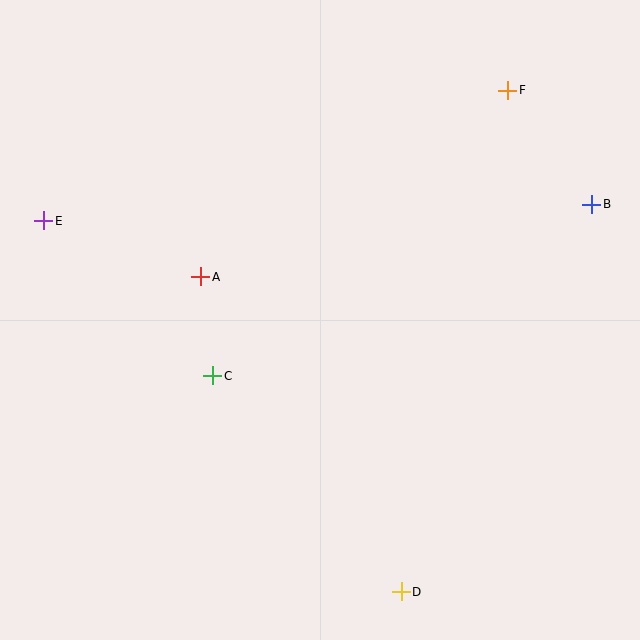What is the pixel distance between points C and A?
The distance between C and A is 100 pixels.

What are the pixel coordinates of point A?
Point A is at (201, 277).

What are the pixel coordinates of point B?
Point B is at (592, 204).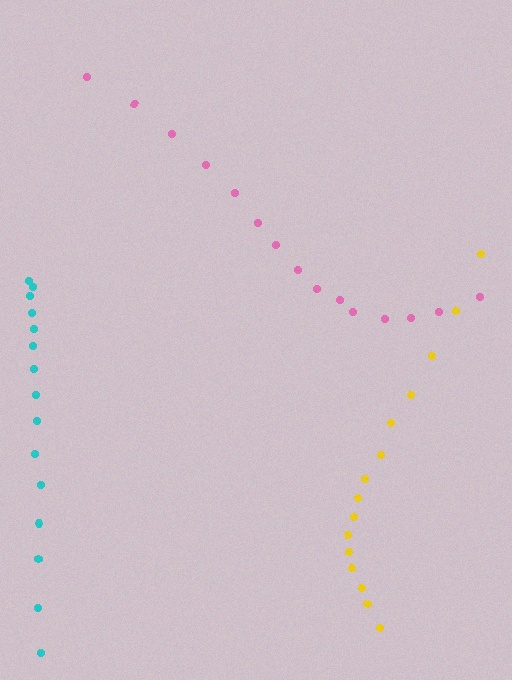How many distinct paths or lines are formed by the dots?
There are 3 distinct paths.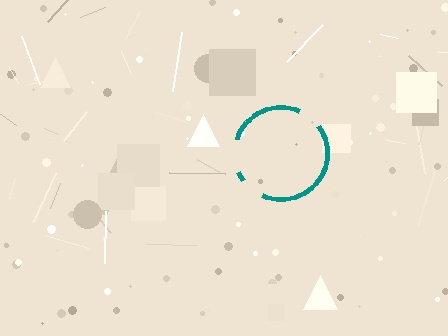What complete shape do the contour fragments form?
The contour fragments form a circle.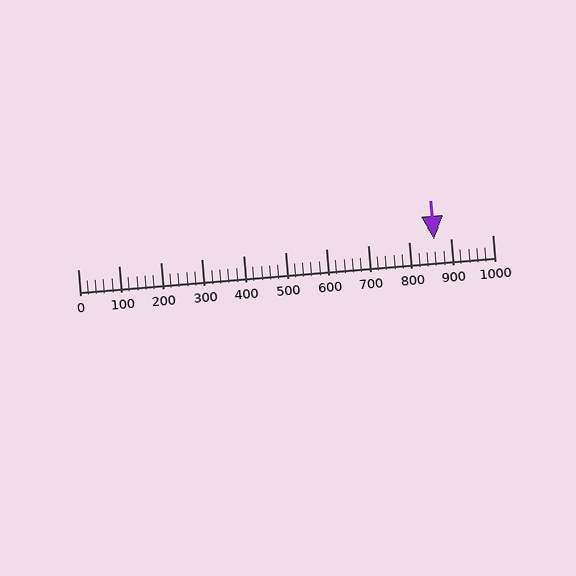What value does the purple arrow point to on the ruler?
The purple arrow points to approximately 860.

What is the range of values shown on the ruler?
The ruler shows values from 0 to 1000.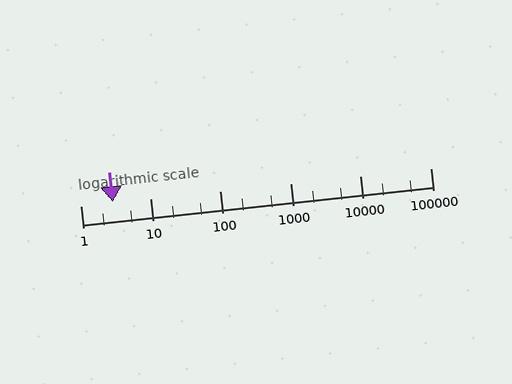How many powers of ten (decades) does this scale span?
The scale spans 5 decades, from 1 to 100000.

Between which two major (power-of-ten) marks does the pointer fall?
The pointer is between 1 and 10.